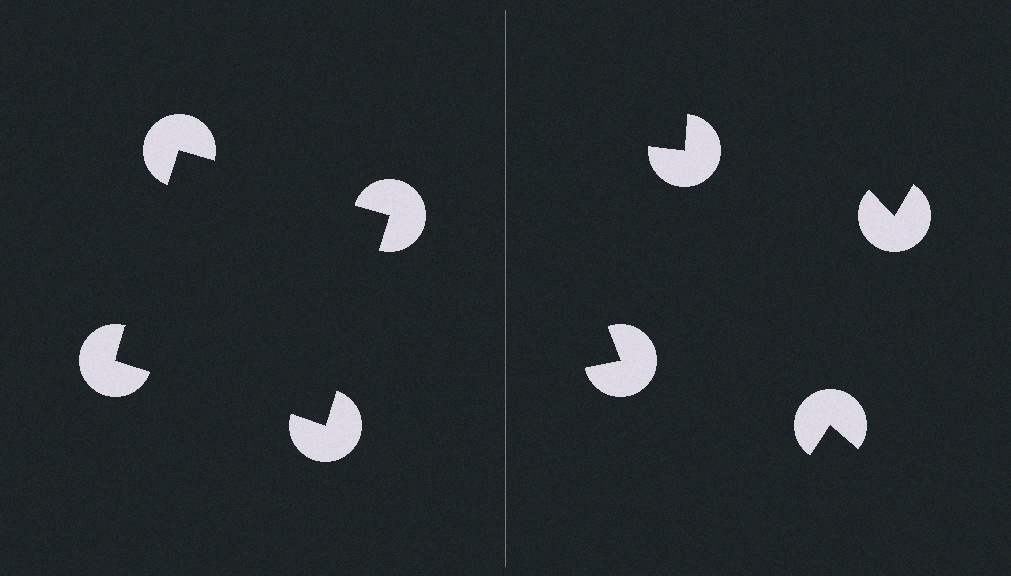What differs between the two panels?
The pac-man discs are positioned identically on both sides; only the wedge orientations differ. On the left they align to a square; on the right they are misaligned.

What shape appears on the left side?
An illusory square.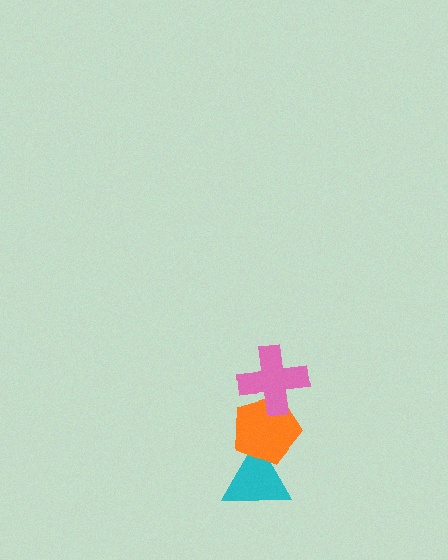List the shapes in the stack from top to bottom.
From top to bottom: the pink cross, the orange pentagon, the cyan triangle.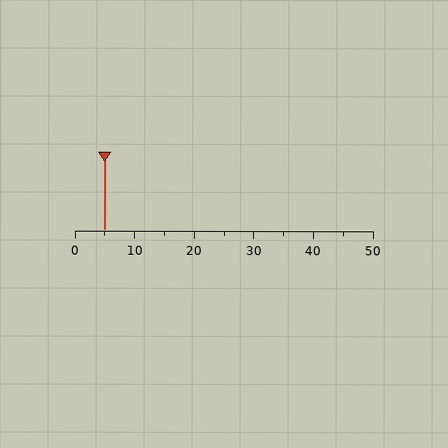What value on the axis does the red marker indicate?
The marker indicates approximately 5.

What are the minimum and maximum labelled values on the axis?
The axis runs from 0 to 50.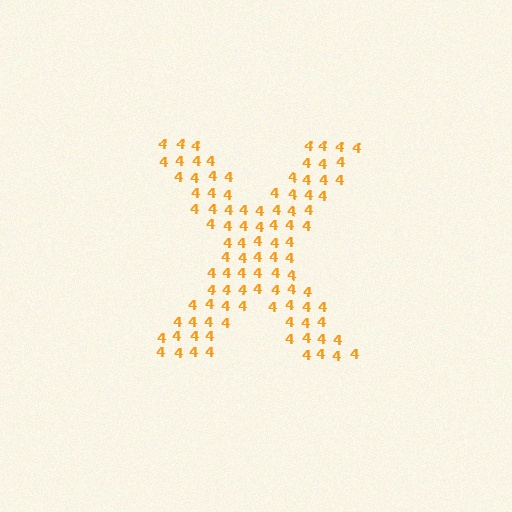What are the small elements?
The small elements are digit 4's.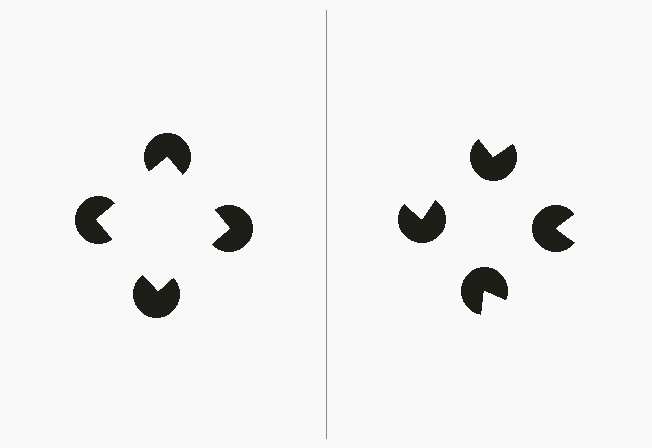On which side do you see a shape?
An illusory square appears on the left side. On the right side the wedge cuts are rotated, so no coherent shape forms.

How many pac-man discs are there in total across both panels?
8 — 4 on each side.